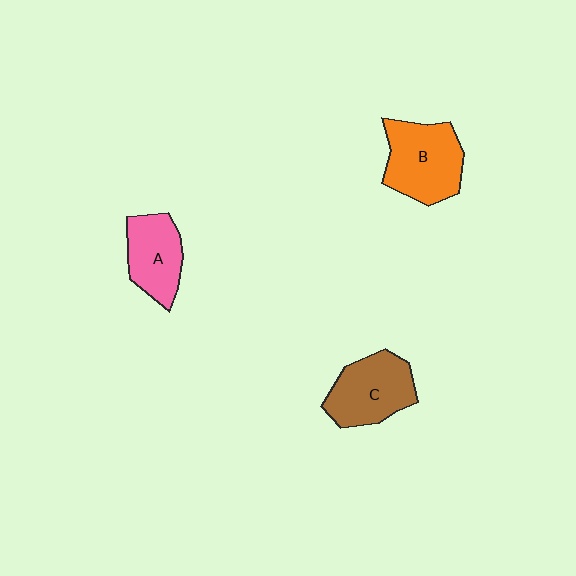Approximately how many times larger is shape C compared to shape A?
Approximately 1.2 times.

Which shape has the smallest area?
Shape A (pink).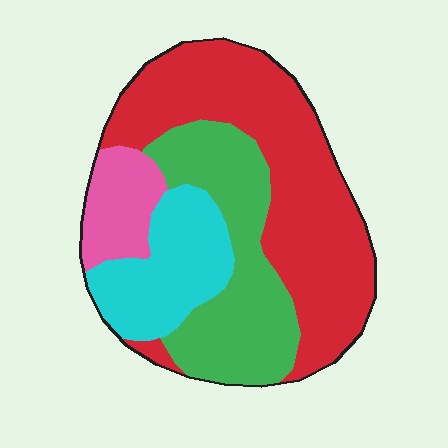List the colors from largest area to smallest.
From largest to smallest: red, green, cyan, pink.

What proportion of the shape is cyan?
Cyan covers 18% of the shape.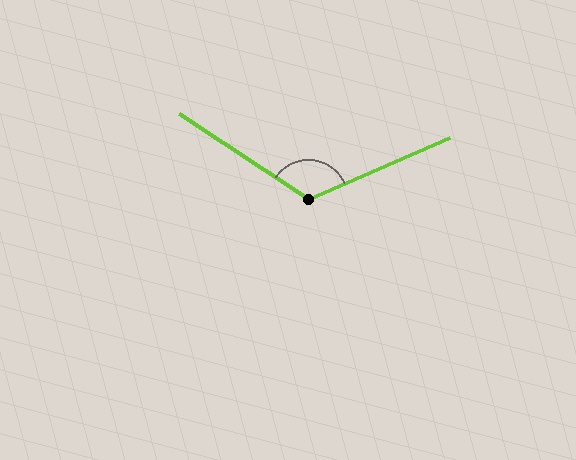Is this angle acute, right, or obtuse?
It is obtuse.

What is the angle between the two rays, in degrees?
Approximately 123 degrees.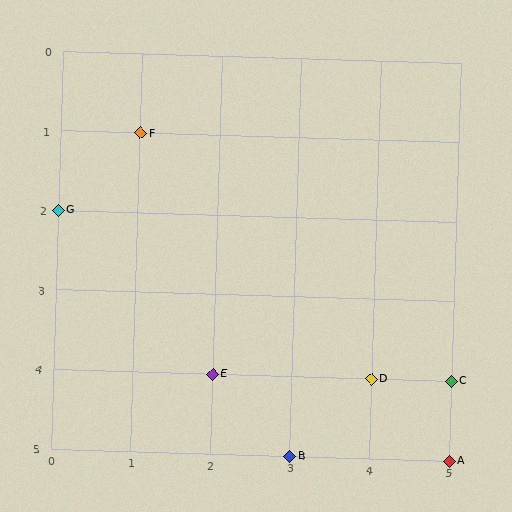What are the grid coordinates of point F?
Point F is at grid coordinates (1, 1).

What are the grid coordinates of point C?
Point C is at grid coordinates (5, 4).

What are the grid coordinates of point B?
Point B is at grid coordinates (3, 5).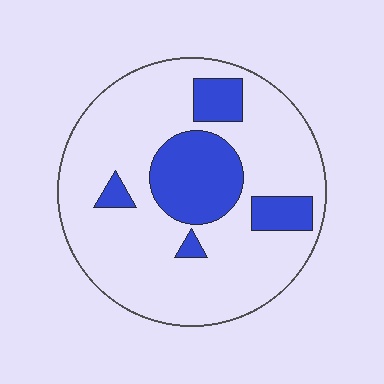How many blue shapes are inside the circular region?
5.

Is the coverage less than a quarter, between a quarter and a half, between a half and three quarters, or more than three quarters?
Less than a quarter.